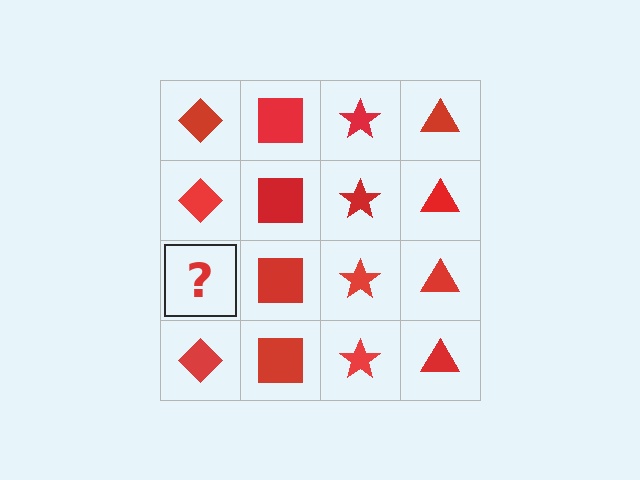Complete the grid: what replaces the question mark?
The question mark should be replaced with a red diamond.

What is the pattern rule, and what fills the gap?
The rule is that each column has a consistent shape. The gap should be filled with a red diamond.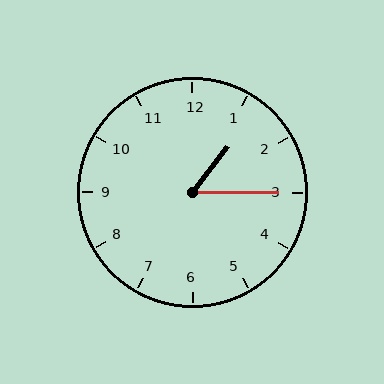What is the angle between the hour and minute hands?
Approximately 52 degrees.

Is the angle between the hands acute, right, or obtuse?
It is acute.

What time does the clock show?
1:15.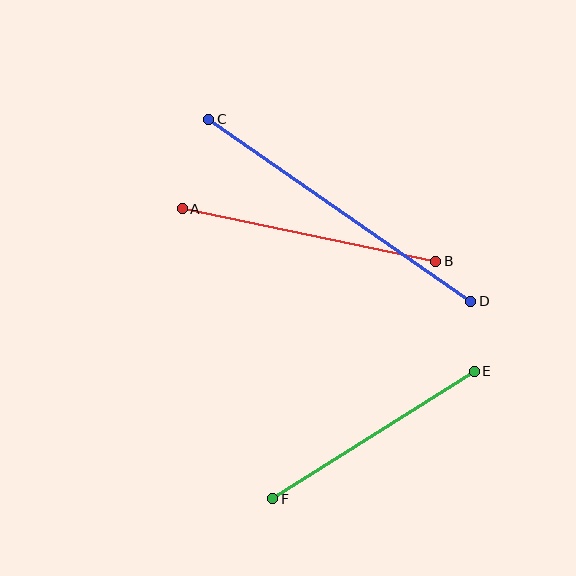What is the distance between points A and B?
The distance is approximately 259 pixels.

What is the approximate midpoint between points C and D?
The midpoint is at approximately (340, 210) pixels.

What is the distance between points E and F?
The distance is approximately 239 pixels.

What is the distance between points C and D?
The distance is approximately 319 pixels.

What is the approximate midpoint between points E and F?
The midpoint is at approximately (373, 435) pixels.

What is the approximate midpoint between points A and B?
The midpoint is at approximately (309, 235) pixels.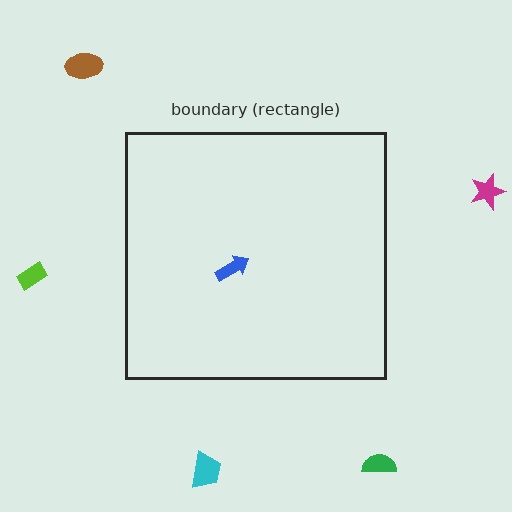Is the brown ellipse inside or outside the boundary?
Outside.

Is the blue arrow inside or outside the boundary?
Inside.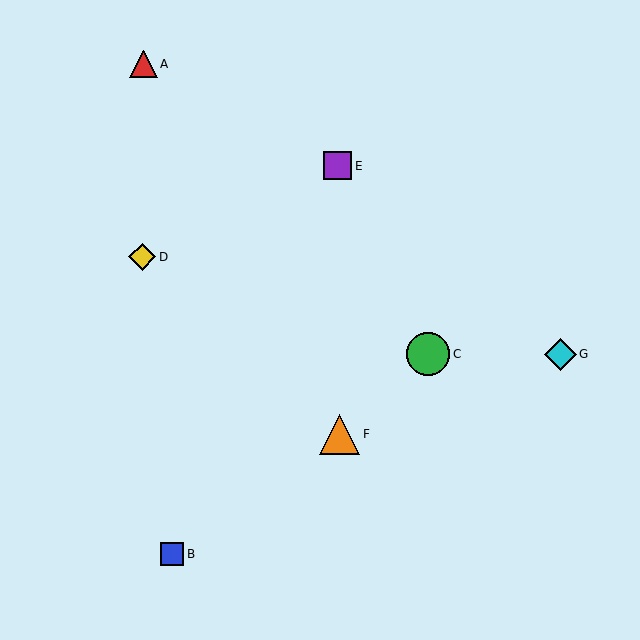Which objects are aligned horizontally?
Objects C, G are aligned horizontally.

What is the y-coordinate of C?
Object C is at y≈354.